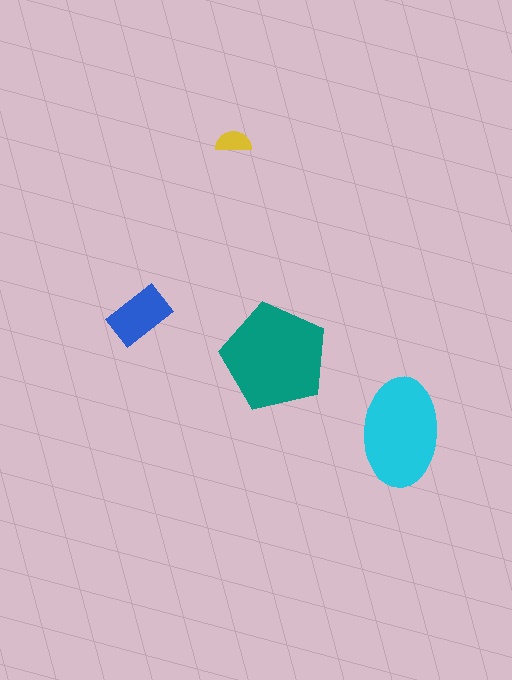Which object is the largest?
The teal pentagon.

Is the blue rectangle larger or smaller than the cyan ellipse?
Smaller.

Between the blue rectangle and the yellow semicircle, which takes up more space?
The blue rectangle.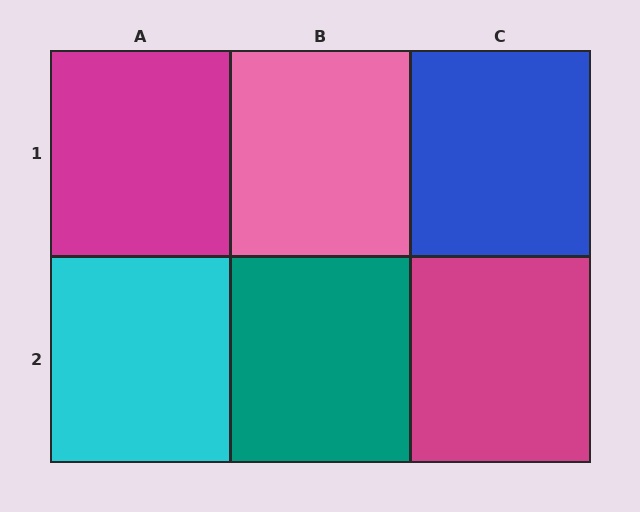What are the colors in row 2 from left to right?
Cyan, teal, magenta.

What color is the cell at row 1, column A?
Magenta.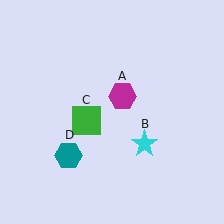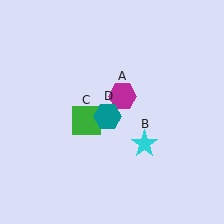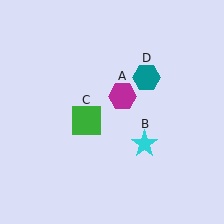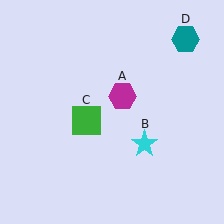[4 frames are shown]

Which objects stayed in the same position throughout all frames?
Magenta hexagon (object A) and cyan star (object B) and green square (object C) remained stationary.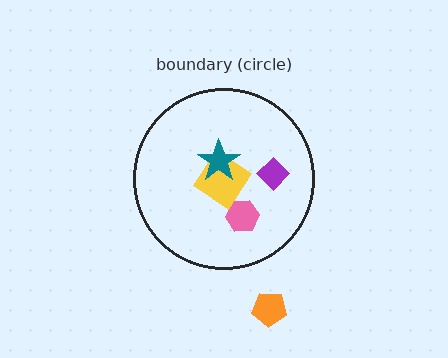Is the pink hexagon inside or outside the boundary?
Inside.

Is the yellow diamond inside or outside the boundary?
Inside.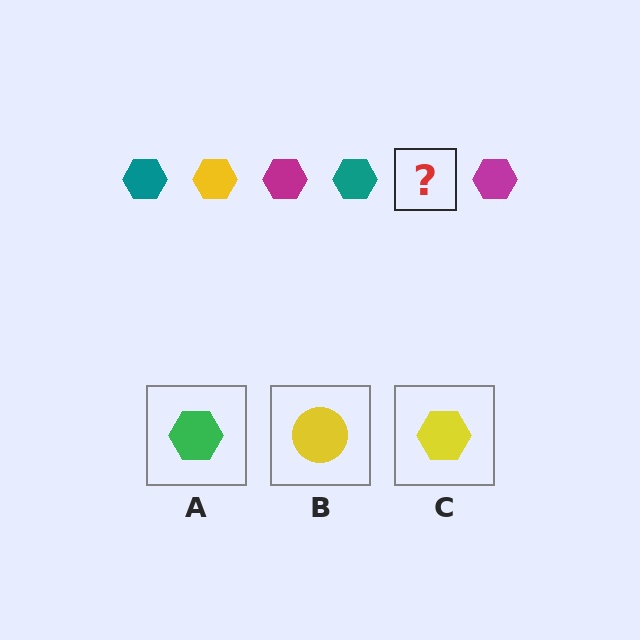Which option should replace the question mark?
Option C.